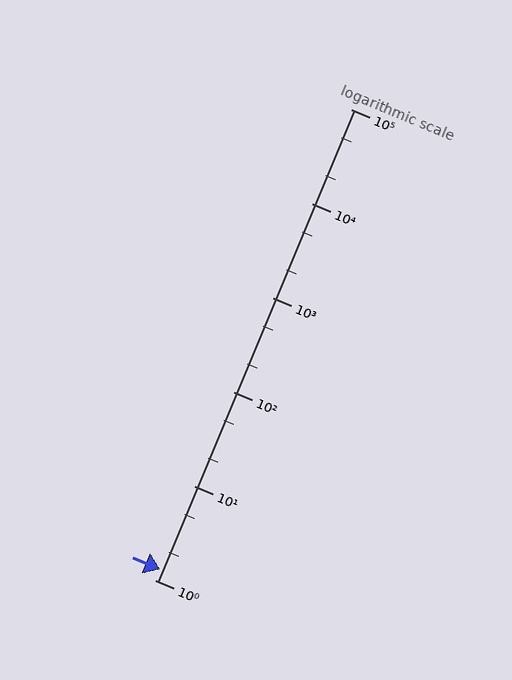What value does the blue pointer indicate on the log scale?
The pointer indicates approximately 1.3.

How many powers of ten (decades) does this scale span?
The scale spans 5 decades, from 1 to 100000.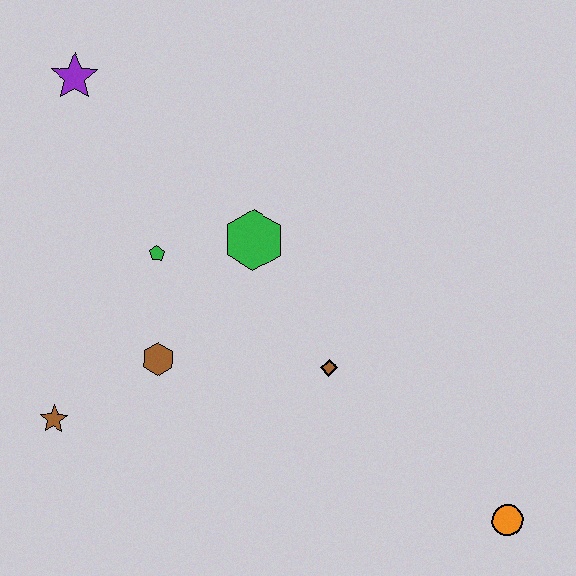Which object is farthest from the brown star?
The orange circle is farthest from the brown star.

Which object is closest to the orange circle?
The brown diamond is closest to the orange circle.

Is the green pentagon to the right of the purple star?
Yes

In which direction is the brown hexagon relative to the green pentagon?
The brown hexagon is below the green pentagon.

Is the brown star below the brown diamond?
Yes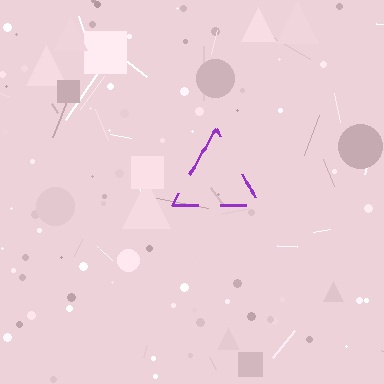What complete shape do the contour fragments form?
The contour fragments form a triangle.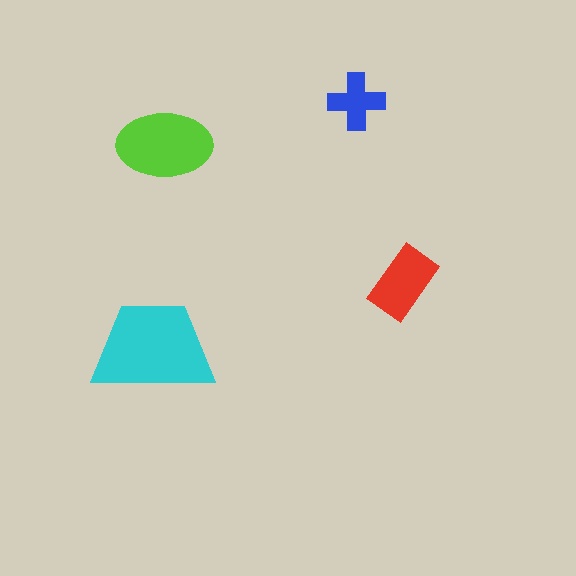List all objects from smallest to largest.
The blue cross, the red rectangle, the lime ellipse, the cyan trapezoid.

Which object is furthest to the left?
The cyan trapezoid is leftmost.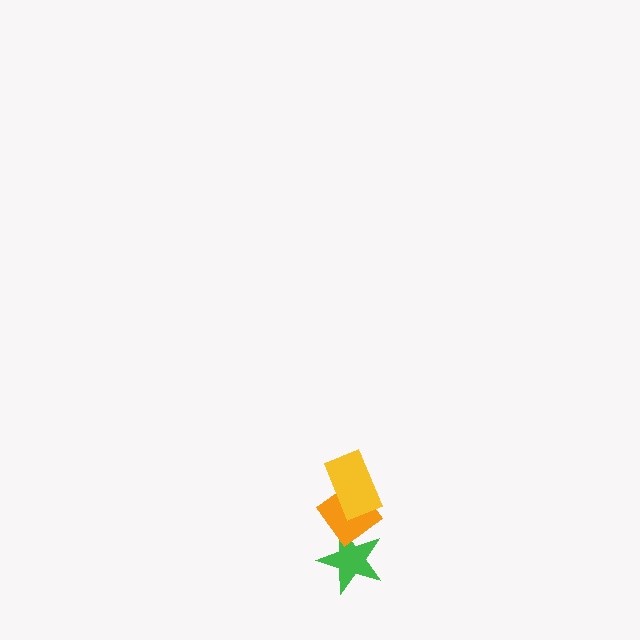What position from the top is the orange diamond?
The orange diamond is 2nd from the top.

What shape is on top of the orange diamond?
The yellow rectangle is on top of the orange diamond.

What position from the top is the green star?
The green star is 3rd from the top.